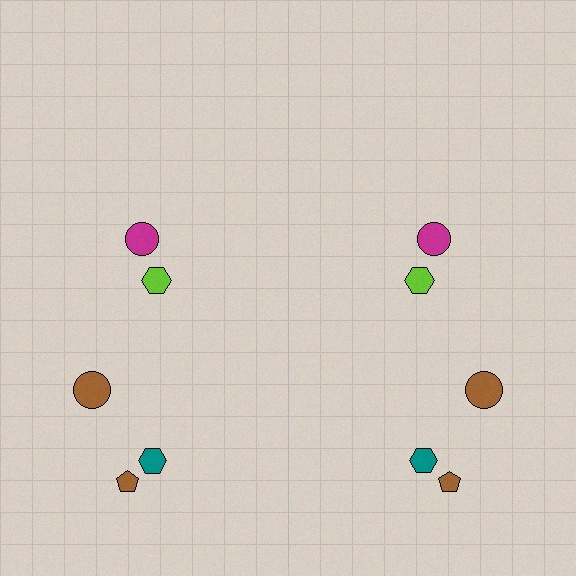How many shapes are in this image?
There are 10 shapes in this image.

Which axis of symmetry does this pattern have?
The pattern has a vertical axis of symmetry running through the center of the image.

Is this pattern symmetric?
Yes, this pattern has bilateral (reflection) symmetry.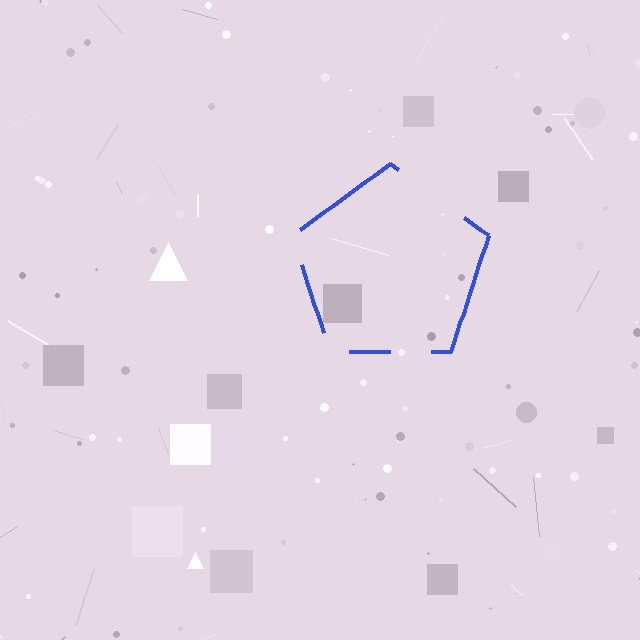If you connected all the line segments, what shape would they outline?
They would outline a pentagon.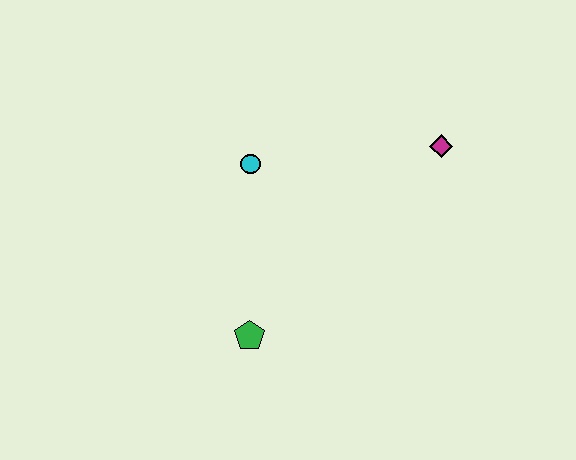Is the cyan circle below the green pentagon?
No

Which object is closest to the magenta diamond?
The cyan circle is closest to the magenta diamond.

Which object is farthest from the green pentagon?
The magenta diamond is farthest from the green pentagon.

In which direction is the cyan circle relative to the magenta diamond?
The cyan circle is to the left of the magenta diamond.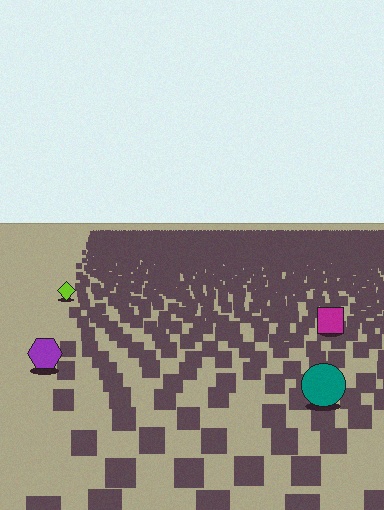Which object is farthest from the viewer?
The lime diamond is farthest from the viewer. It appears smaller and the ground texture around it is denser.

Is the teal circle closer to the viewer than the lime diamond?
Yes. The teal circle is closer — you can tell from the texture gradient: the ground texture is coarser near it.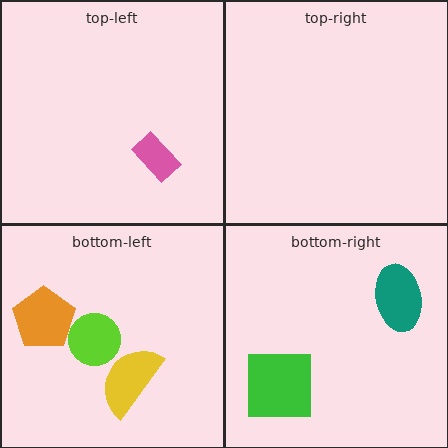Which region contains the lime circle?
The bottom-left region.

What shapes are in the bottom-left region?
The orange pentagon, the lime circle, the yellow semicircle.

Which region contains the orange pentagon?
The bottom-left region.